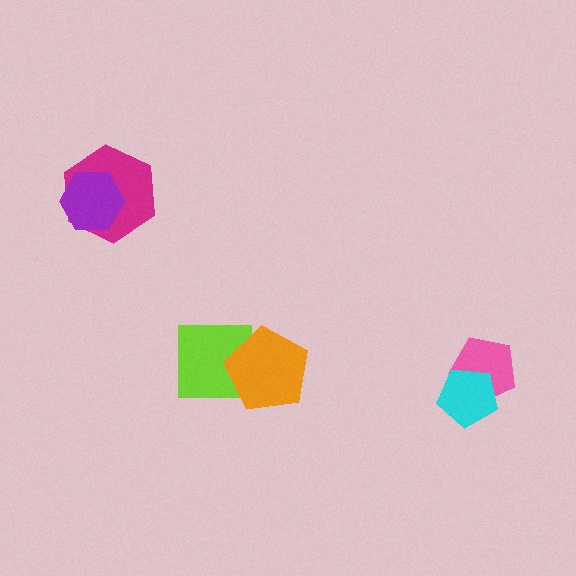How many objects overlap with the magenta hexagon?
1 object overlaps with the magenta hexagon.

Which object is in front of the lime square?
The orange pentagon is in front of the lime square.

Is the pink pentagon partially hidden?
Yes, it is partially covered by another shape.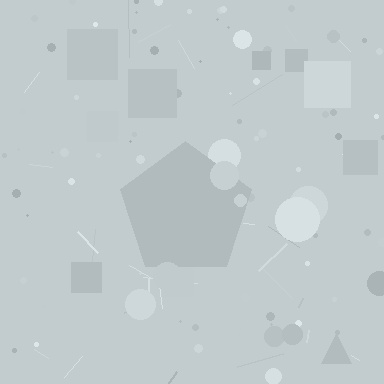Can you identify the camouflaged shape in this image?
The camouflaged shape is a pentagon.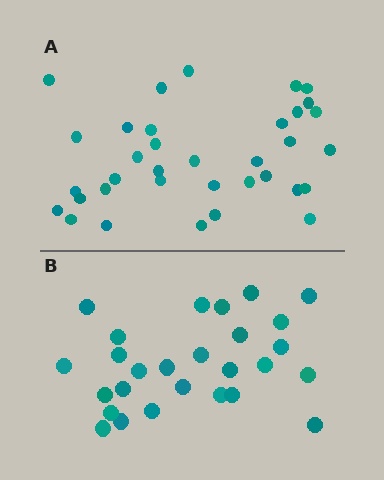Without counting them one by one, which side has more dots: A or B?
Region A (the top region) has more dots.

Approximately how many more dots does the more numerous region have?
Region A has roughly 8 or so more dots than region B.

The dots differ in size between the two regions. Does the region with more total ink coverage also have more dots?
No. Region B has more total ink coverage because its dots are larger, but region A actually contains more individual dots. Total area can be misleading — the number of items is what matters here.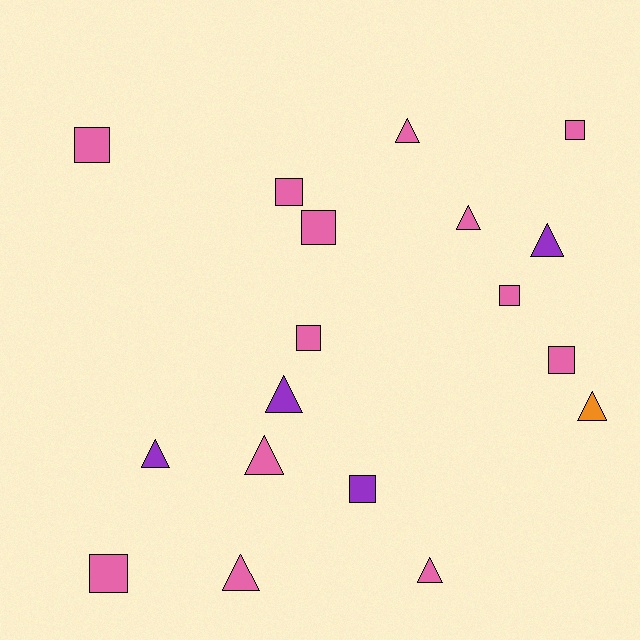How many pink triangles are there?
There are 5 pink triangles.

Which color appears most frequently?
Pink, with 13 objects.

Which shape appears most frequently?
Triangle, with 9 objects.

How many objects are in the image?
There are 18 objects.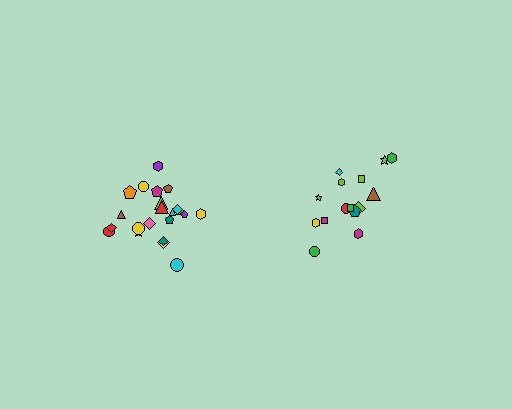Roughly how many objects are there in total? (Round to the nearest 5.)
Roughly 35 objects in total.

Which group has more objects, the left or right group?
The left group.